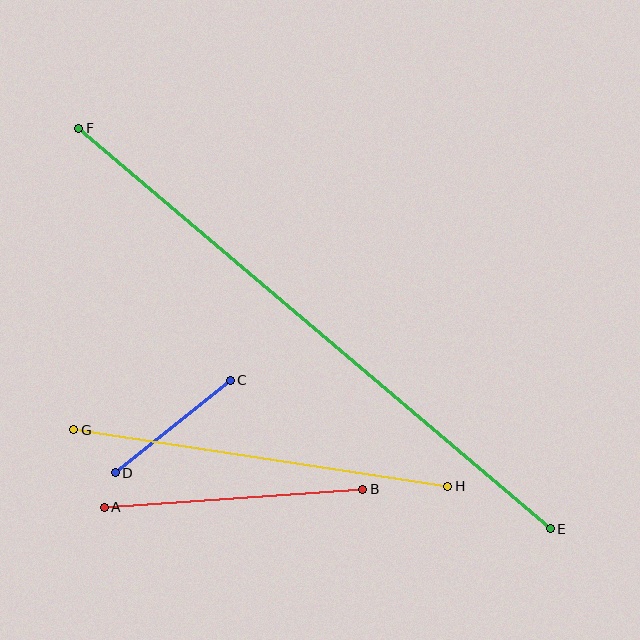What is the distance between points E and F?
The distance is approximately 618 pixels.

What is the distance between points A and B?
The distance is approximately 259 pixels.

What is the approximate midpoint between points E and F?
The midpoint is at approximately (315, 329) pixels.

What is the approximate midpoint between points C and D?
The midpoint is at approximately (173, 426) pixels.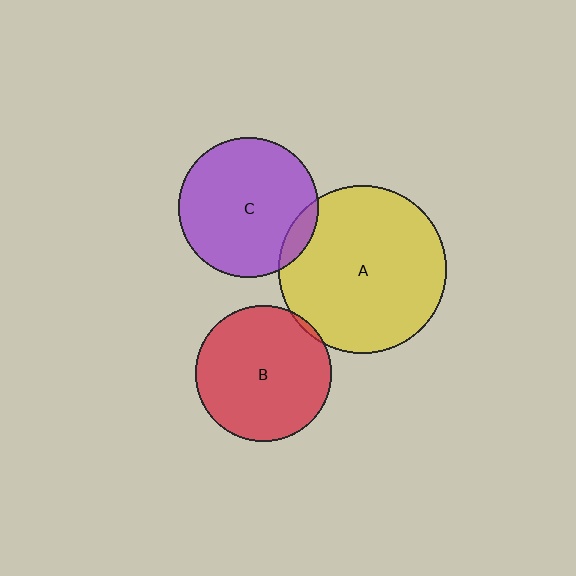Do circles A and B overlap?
Yes.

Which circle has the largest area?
Circle A (yellow).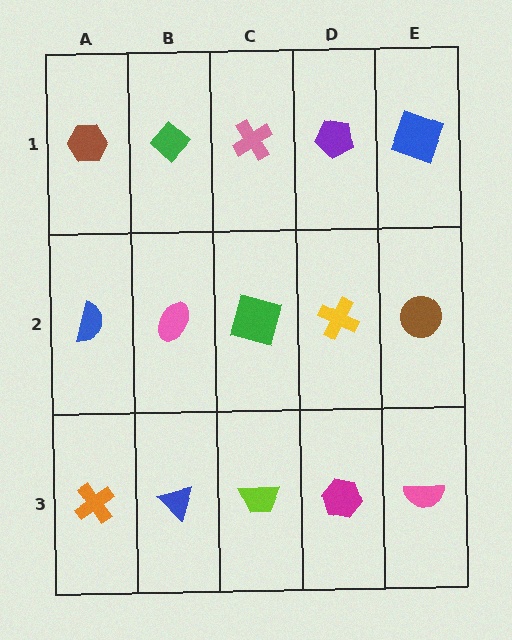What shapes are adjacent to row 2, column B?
A green diamond (row 1, column B), a blue triangle (row 3, column B), a blue semicircle (row 2, column A), a green square (row 2, column C).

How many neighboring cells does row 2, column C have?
4.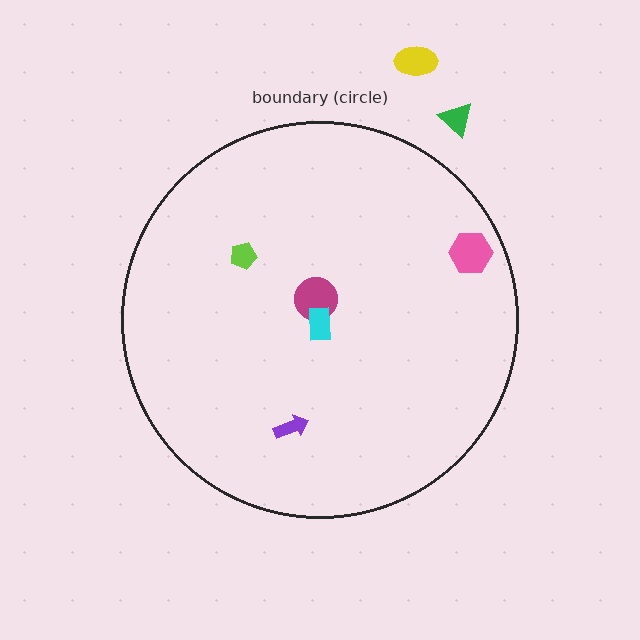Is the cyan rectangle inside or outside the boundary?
Inside.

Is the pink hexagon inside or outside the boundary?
Inside.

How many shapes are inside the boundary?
5 inside, 2 outside.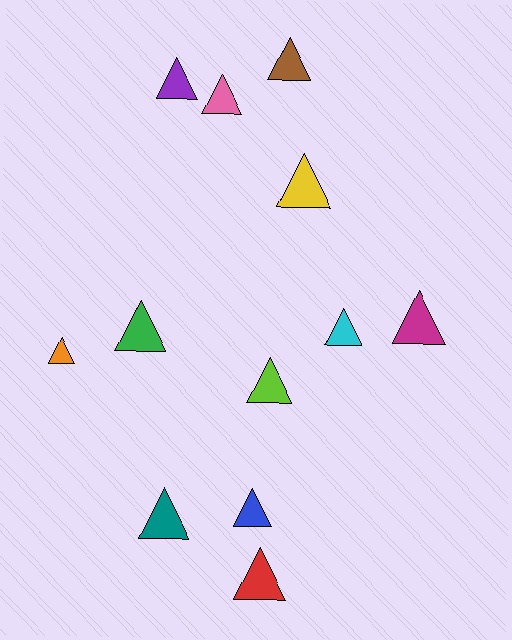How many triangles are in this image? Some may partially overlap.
There are 12 triangles.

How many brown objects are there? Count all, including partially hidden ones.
There is 1 brown object.